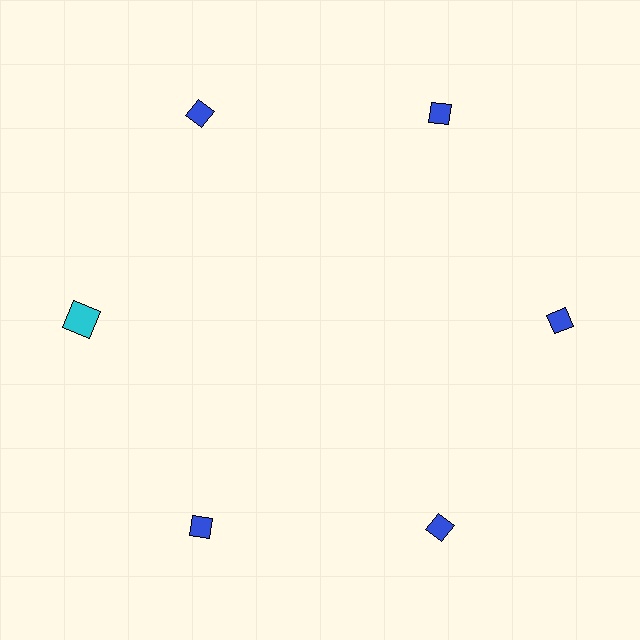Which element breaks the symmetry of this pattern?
The cyan square at roughly the 9 o'clock position breaks the symmetry. All other shapes are blue diamonds.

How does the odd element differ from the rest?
It differs in both color (cyan instead of blue) and shape (square instead of diamond).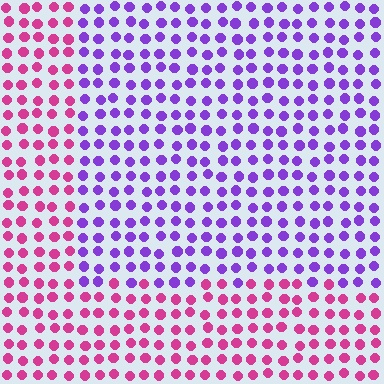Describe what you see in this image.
The image is filled with small magenta elements in a uniform arrangement. A rectangle-shaped region is visible where the elements are tinted to a slightly different hue, forming a subtle color boundary.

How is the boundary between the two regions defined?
The boundary is defined purely by a slight shift in hue (about 56 degrees). Spacing, size, and orientation are identical on both sides.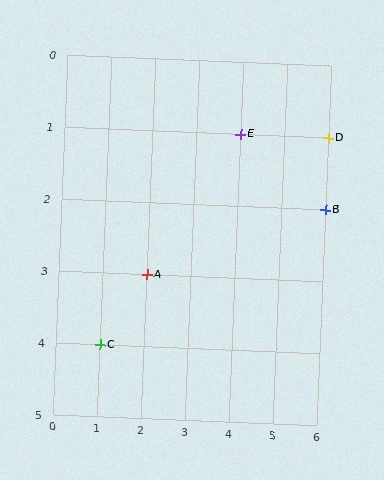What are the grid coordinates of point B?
Point B is at grid coordinates (6, 2).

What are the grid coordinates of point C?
Point C is at grid coordinates (1, 4).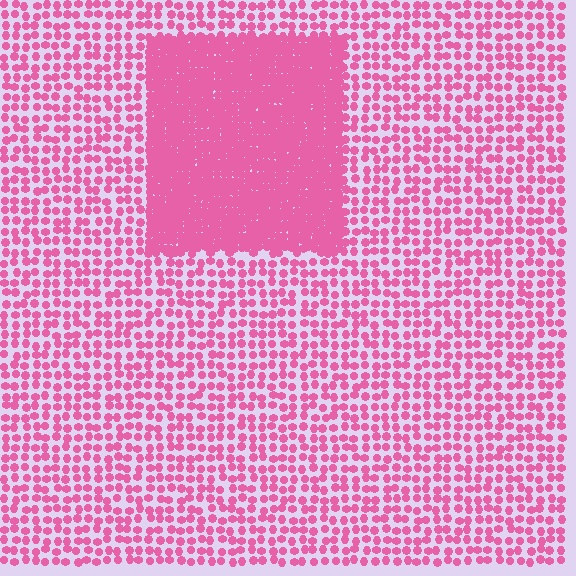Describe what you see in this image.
The image contains small pink elements arranged at two different densities. A rectangle-shaped region is visible where the elements are more densely packed than the surrounding area.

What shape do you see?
I see a rectangle.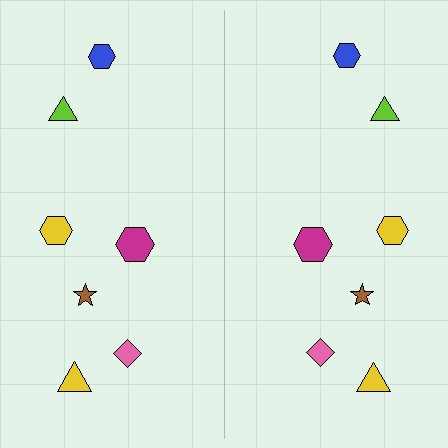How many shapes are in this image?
There are 14 shapes in this image.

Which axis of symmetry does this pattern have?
The pattern has a vertical axis of symmetry running through the center of the image.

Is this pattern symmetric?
Yes, this pattern has bilateral (reflection) symmetry.